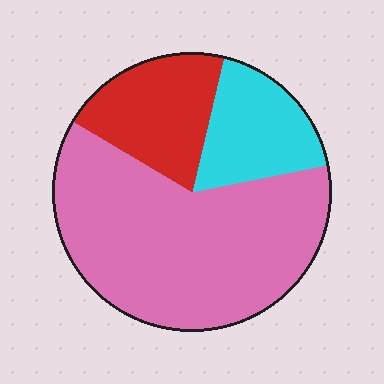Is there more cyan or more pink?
Pink.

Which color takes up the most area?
Pink, at roughly 60%.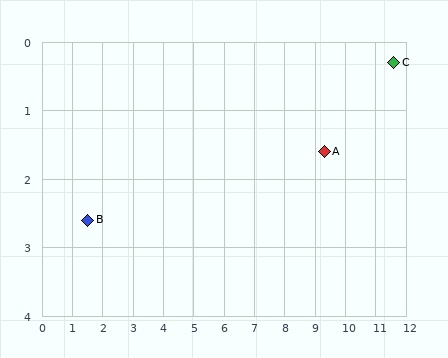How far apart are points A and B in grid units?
Points A and B are about 7.9 grid units apart.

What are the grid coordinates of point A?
Point A is at approximately (9.3, 1.6).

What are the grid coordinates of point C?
Point C is at approximately (11.6, 0.3).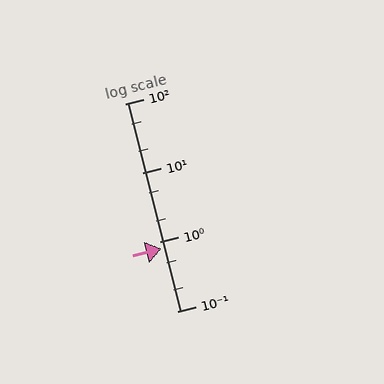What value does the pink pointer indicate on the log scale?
The pointer indicates approximately 0.81.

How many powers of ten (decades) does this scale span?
The scale spans 3 decades, from 0.1 to 100.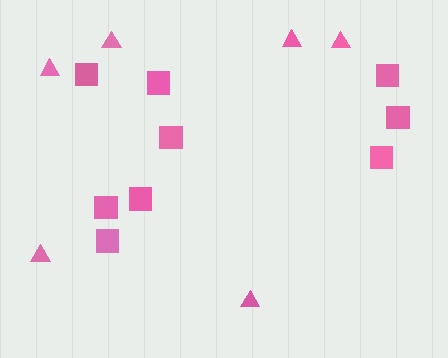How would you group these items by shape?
There are 2 groups: one group of squares (9) and one group of triangles (6).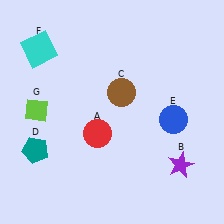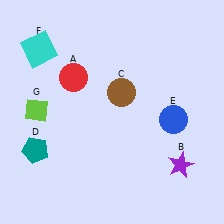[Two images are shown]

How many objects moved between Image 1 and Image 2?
1 object moved between the two images.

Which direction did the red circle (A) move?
The red circle (A) moved up.